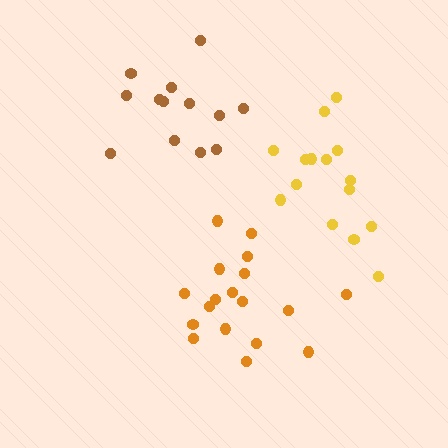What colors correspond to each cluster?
The clusters are colored: brown, orange, yellow.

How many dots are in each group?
Group 1: 13 dots, Group 2: 18 dots, Group 3: 15 dots (46 total).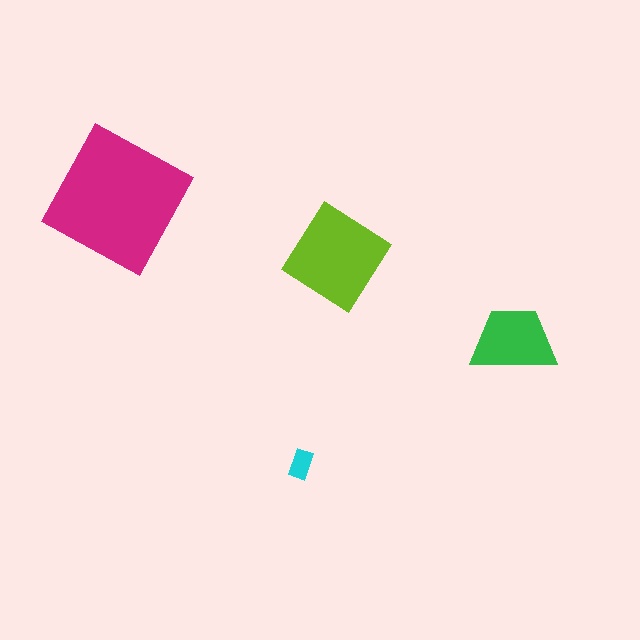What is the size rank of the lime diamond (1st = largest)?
2nd.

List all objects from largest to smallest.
The magenta square, the lime diamond, the green trapezoid, the cyan rectangle.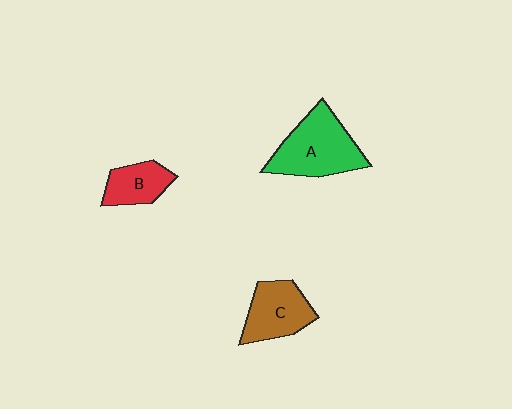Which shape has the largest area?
Shape A (green).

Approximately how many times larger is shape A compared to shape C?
Approximately 1.4 times.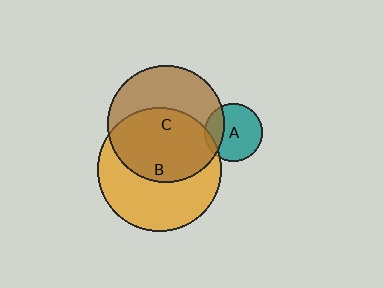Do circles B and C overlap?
Yes.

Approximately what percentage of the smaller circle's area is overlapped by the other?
Approximately 55%.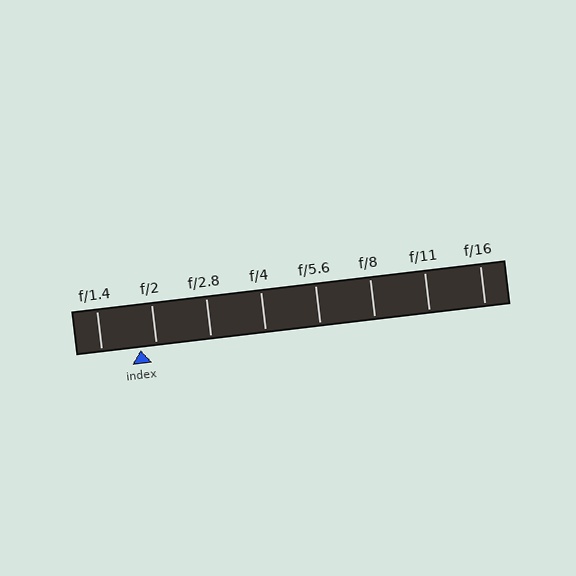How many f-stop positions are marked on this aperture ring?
There are 8 f-stop positions marked.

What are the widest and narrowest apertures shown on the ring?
The widest aperture shown is f/1.4 and the narrowest is f/16.